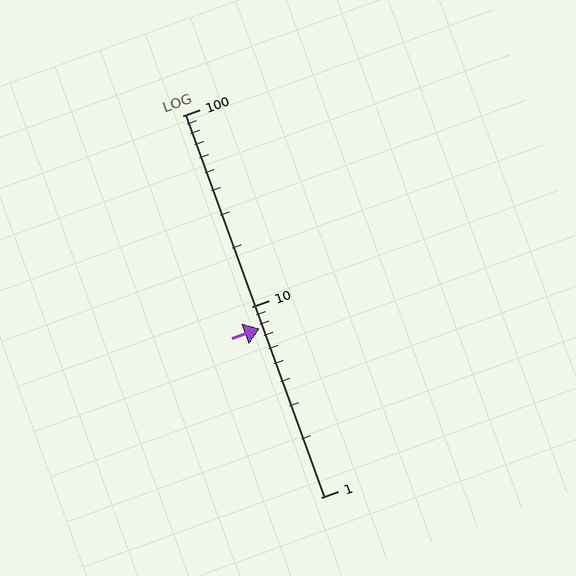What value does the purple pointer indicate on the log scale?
The pointer indicates approximately 7.7.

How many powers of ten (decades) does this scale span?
The scale spans 2 decades, from 1 to 100.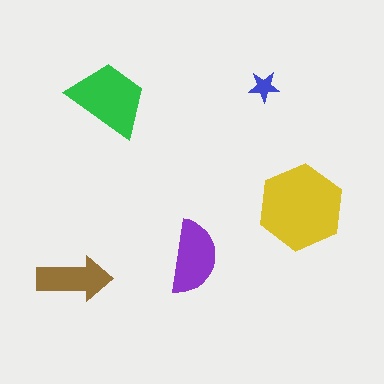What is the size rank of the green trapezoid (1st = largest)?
2nd.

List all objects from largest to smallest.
The yellow hexagon, the green trapezoid, the purple semicircle, the brown arrow, the blue star.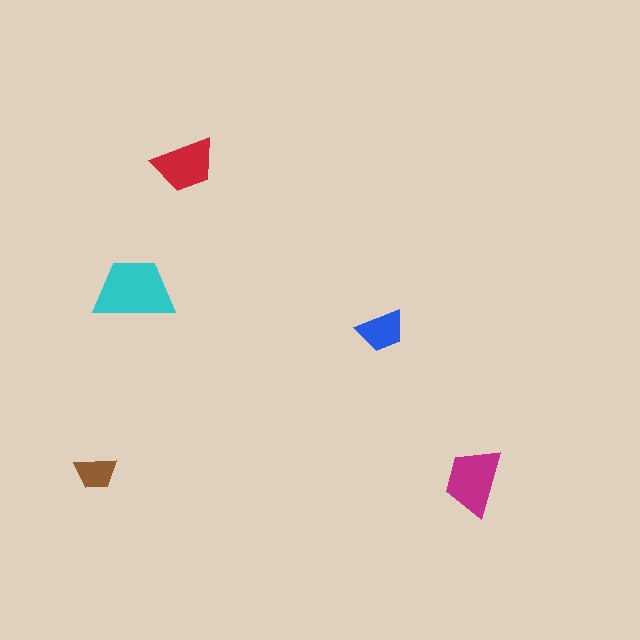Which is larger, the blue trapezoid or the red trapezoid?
The red one.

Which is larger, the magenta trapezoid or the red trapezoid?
The magenta one.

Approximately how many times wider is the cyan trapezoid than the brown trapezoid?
About 2 times wider.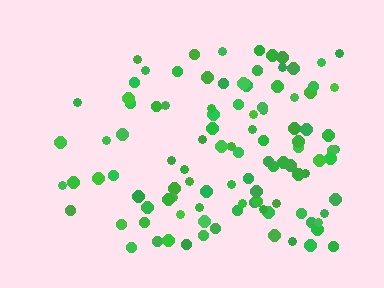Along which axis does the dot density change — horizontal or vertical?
Horizontal.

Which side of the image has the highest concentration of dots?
The right.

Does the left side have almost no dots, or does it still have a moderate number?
Still a moderate number, just noticeably fewer than the right.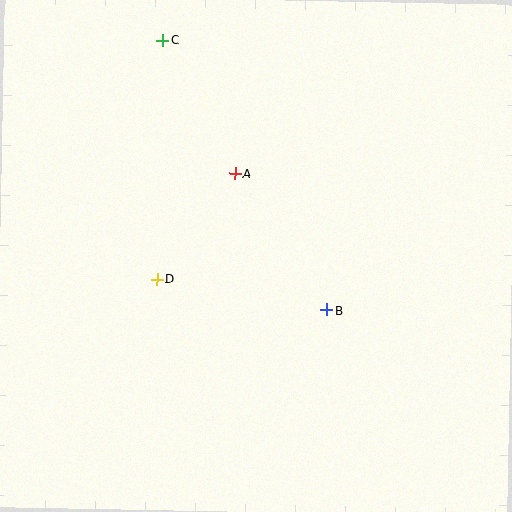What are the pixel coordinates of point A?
Point A is at (235, 173).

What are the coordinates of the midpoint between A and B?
The midpoint between A and B is at (281, 242).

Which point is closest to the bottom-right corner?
Point B is closest to the bottom-right corner.